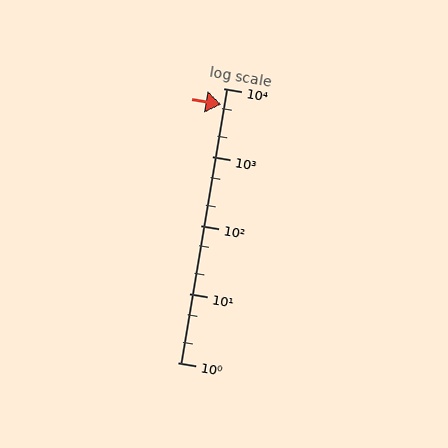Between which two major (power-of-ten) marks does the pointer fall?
The pointer is between 1000 and 10000.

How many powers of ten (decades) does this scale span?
The scale spans 4 decades, from 1 to 10000.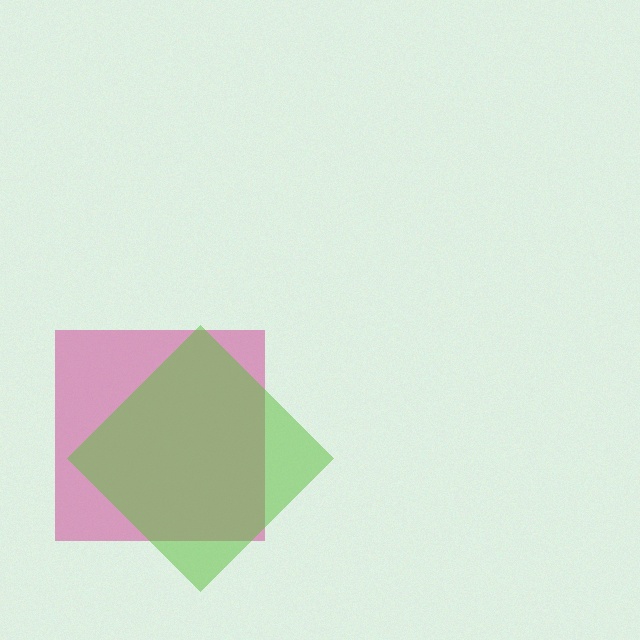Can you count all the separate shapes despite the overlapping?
Yes, there are 2 separate shapes.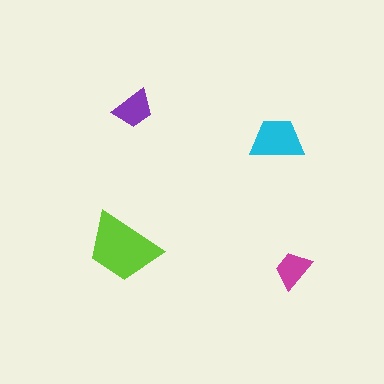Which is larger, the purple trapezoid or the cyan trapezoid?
The cyan one.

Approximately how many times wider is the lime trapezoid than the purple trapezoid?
About 2 times wider.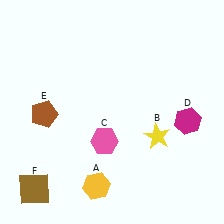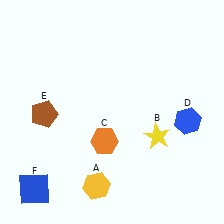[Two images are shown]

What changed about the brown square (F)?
In Image 1, F is brown. In Image 2, it changed to blue.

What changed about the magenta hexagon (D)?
In Image 1, D is magenta. In Image 2, it changed to blue.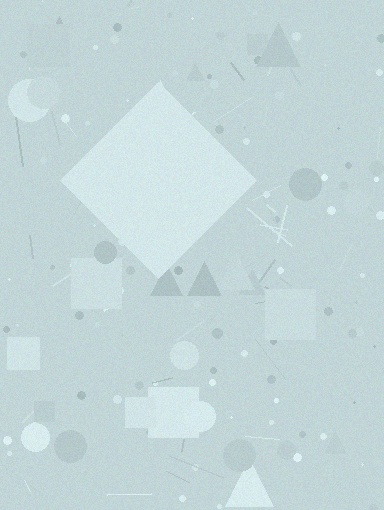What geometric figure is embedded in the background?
A diamond is embedded in the background.